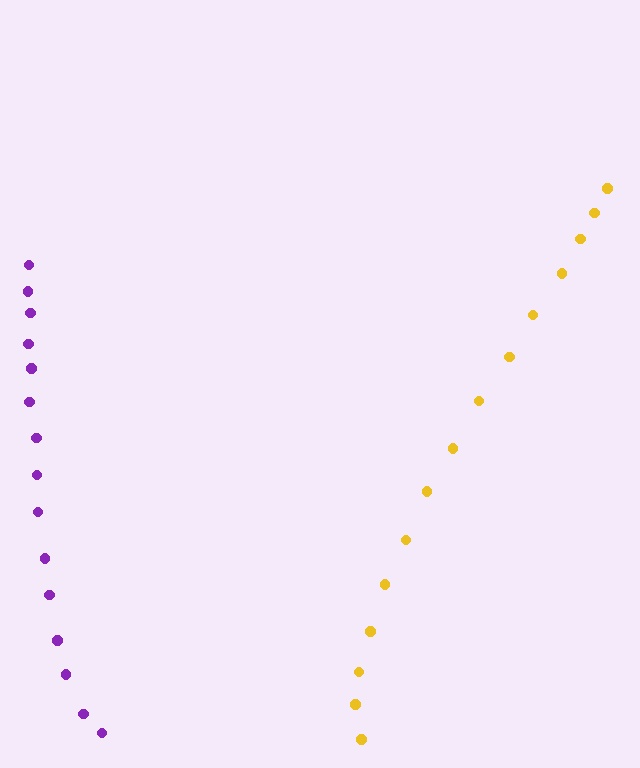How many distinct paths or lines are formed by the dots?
There are 2 distinct paths.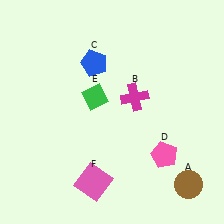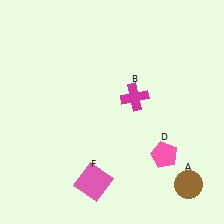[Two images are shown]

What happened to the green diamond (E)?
The green diamond (E) was removed in Image 2. It was in the top-left area of Image 1.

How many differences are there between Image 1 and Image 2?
There are 2 differences between the two images.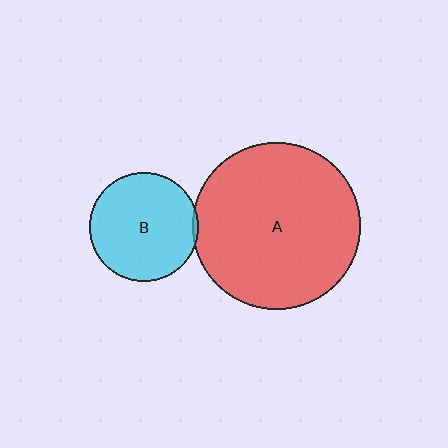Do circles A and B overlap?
Yes.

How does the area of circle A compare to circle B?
Approximately 2.4 times.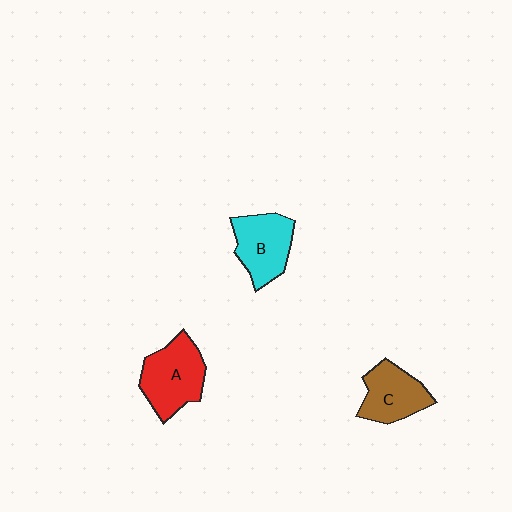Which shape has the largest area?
Shape A (red).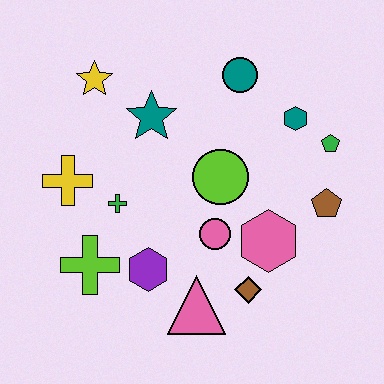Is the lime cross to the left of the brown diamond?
Yes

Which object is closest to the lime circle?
The pink circle is closest to the lime circle.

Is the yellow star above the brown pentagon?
Yes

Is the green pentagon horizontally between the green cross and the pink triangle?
No